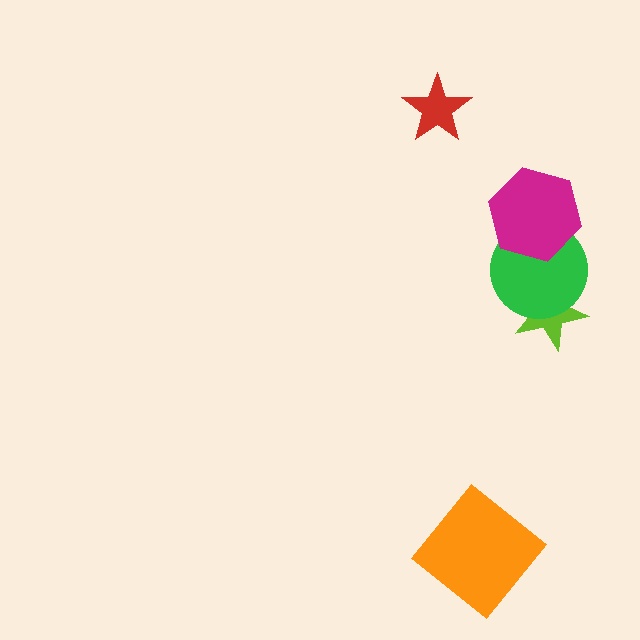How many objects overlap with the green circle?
2 objects overlap with the green circle.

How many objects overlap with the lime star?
1 object overlaps with the lime star.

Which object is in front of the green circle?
The magenta hexagon is in front of the green circle.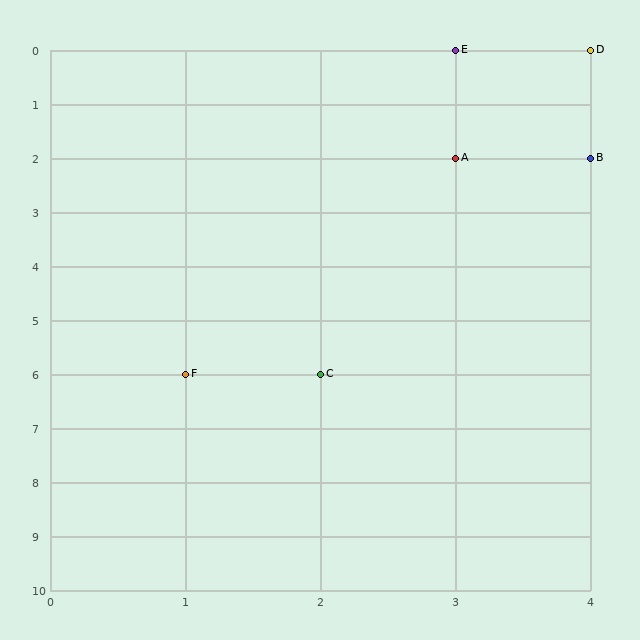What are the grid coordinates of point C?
Point C is at grid coordinates (2, 6).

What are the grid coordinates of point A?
Point A is at grid coordinates (3, 2).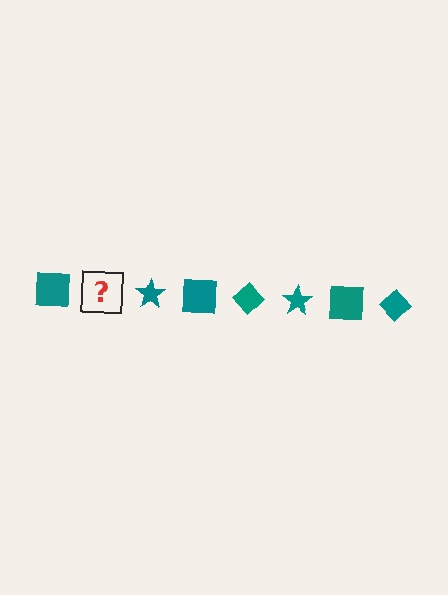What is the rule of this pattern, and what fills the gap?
The rule is that the pattern cycles through square, diamond, star shapes in teal. The gap should be filled with a teal diamond.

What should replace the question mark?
The question mark should be replaced with a teal diamond.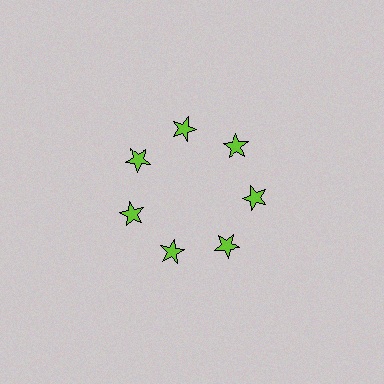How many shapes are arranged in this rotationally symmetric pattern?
There are 7 shapes, arranged in 7 groups of 1.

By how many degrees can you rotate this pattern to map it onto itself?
The pattern maps onto itself every 51 degrees of rotation.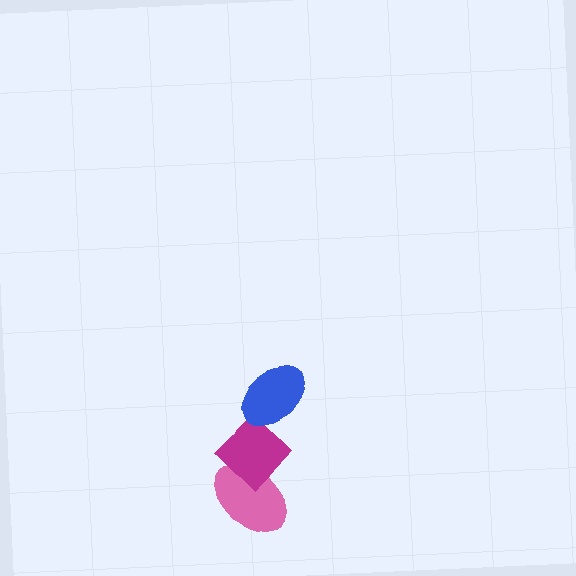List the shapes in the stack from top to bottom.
From top to bottom: the blue ellipse, the magenta diamond, the pink ellipse.